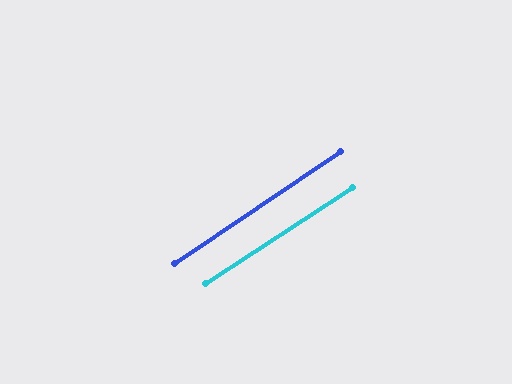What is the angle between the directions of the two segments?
Approximately 1 degree.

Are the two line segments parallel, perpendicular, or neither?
Parallel — their directions differ by only 0.9°.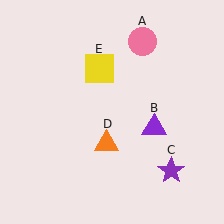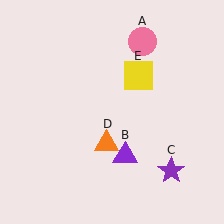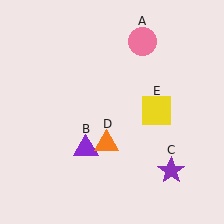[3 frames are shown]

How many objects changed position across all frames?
2 objects changed position: purple triangle (object B), yellow square (object E).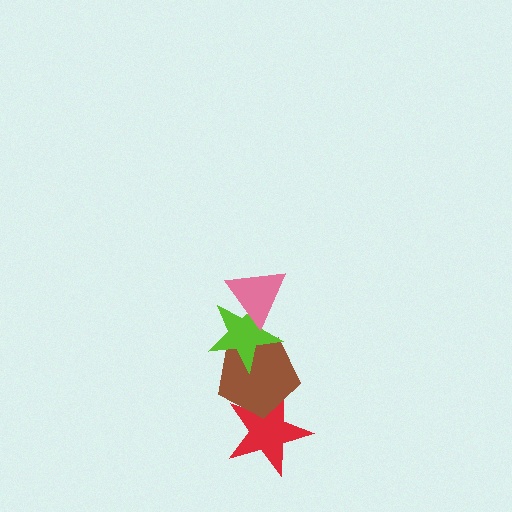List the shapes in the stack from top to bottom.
From top to bottom: the pink triangle, the lime star, the brown pentagon, the red star.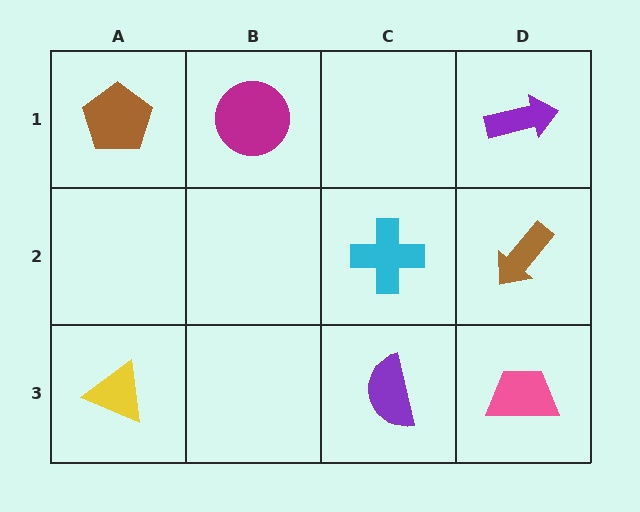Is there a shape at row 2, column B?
No, that cell is empty.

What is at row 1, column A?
A brown pentagon.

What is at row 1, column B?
A magenta circle.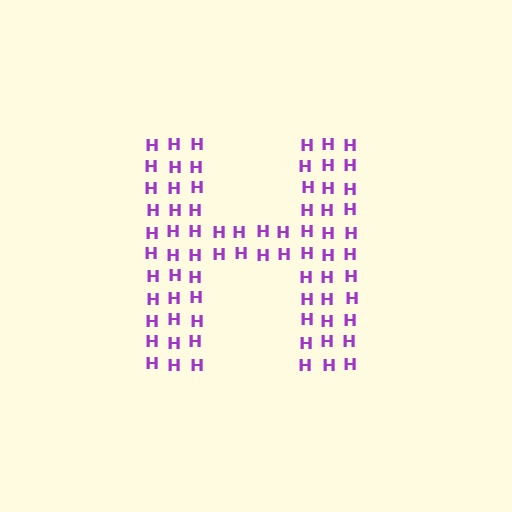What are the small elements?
The small elements are letter H's.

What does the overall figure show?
The overall figure shows the letter H.